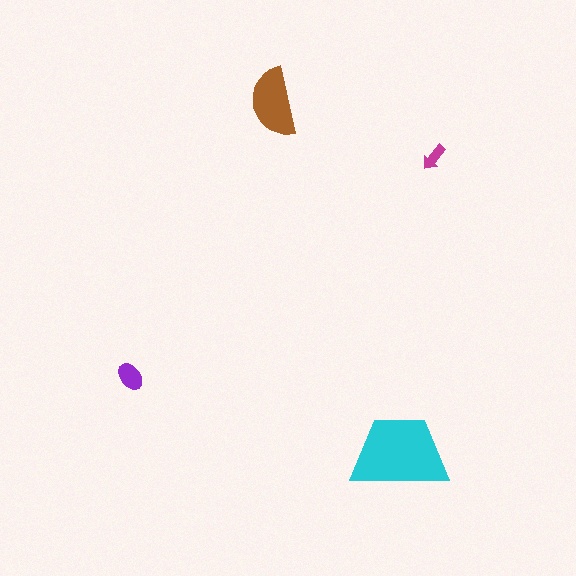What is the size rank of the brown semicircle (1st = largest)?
2nd.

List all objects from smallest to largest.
The magenta arrow, the purple ellipse, the brown semicircle, the cyan trapezoid.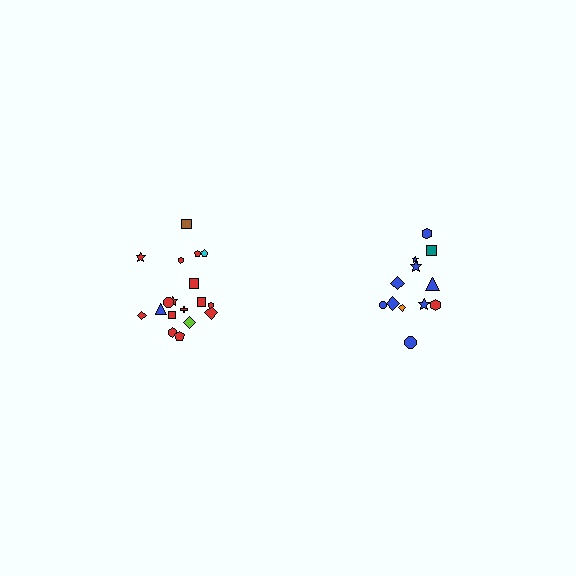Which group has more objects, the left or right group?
The left group.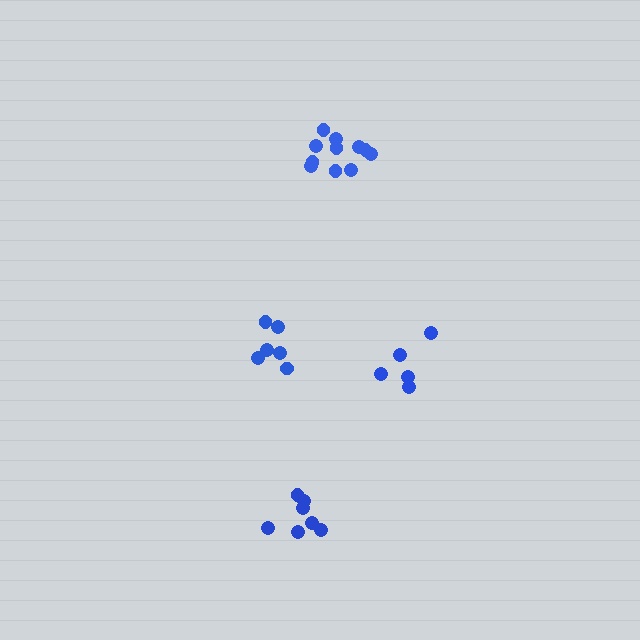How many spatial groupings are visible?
There are 4 spatial groupings.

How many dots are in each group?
Group 1: 5 dots, Group 2: 11 dots, Group 3: 6 dots, Group 4: 7 dots (29 total).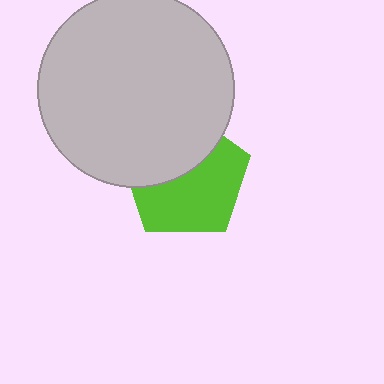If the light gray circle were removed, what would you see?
You would see the complete lime pentagon.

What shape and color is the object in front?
The object in front is a light gray circle.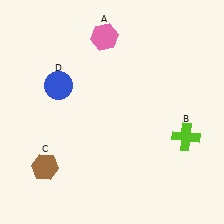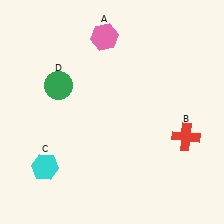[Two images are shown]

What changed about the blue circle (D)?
In Image 1, D is blue. In Image 2, it changed to green.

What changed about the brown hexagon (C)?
In Image 1, C is brown. In Image 2, it changed to cyan.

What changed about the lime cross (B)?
In Image 1, B is lime. In Image 2, it changed to red.